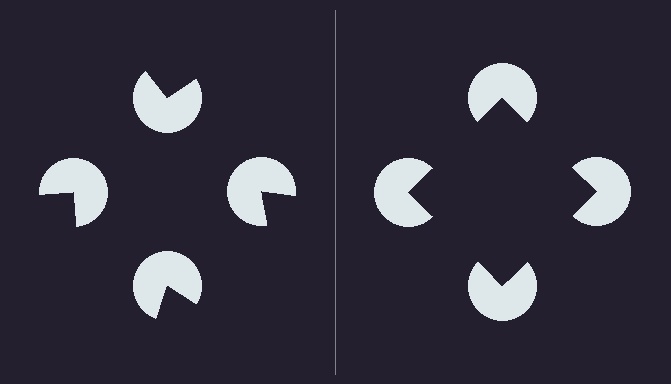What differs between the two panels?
The pac-man discs are positioned identically on both sides; only the wedge orientations differ. On the right they align to a square; on the left they are misaligned.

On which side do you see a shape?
An illusory square appears on the right side. On the left side the wedge cuts are rotated, so no coherent shape forms.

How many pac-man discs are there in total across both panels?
8 — 4 on each side.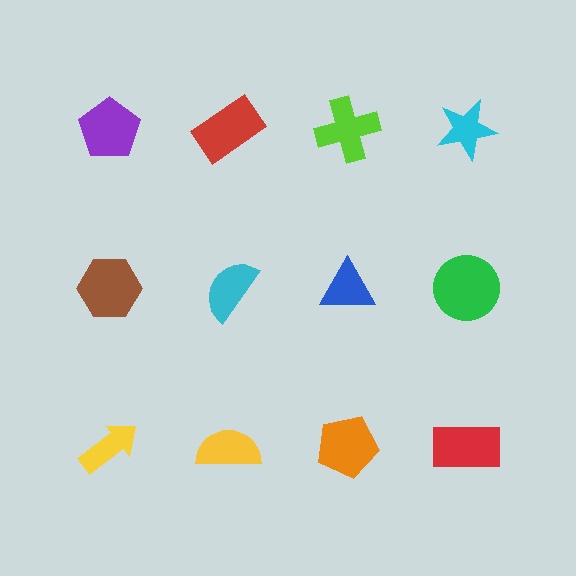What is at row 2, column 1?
A brown hexagon.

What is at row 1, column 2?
A red rectangle.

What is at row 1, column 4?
A cyan star.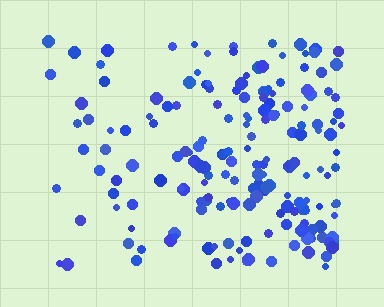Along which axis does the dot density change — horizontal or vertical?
Horizontal.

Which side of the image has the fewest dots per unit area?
The left.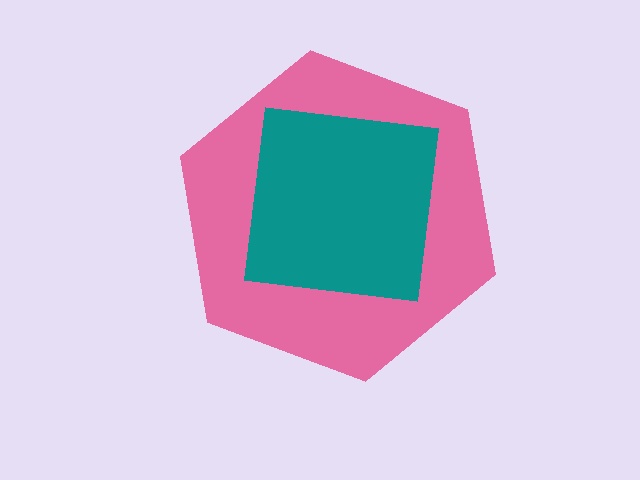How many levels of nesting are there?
2.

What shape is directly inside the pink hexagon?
The teal square.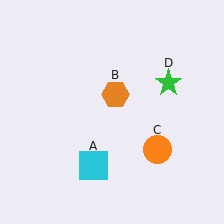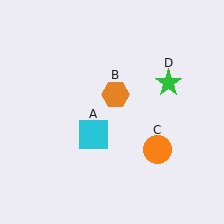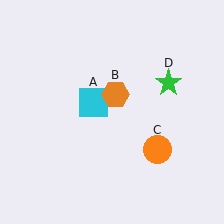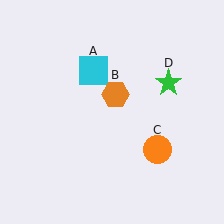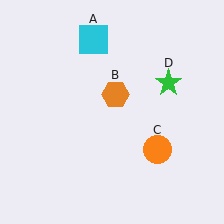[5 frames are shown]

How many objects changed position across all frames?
1 object changed position: cyan square (object A).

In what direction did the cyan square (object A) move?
The cyan square (object A) moved up.